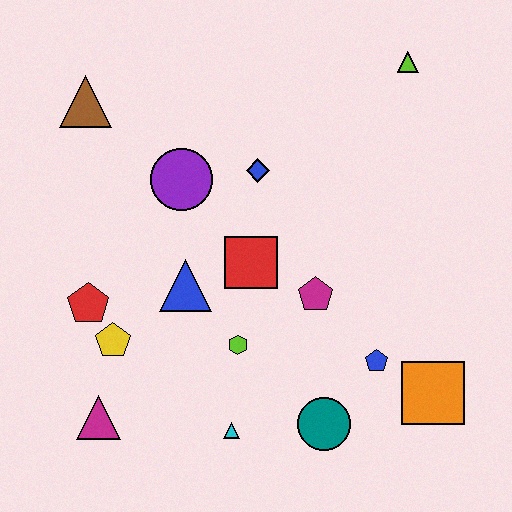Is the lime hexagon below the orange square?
No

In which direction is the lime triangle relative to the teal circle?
The lime triangle is above the teal circle.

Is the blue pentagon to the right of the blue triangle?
Yes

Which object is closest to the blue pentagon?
The orange square is closest to the blue pentagon.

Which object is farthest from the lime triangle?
The magenta triangle is farthest from the lime triangle.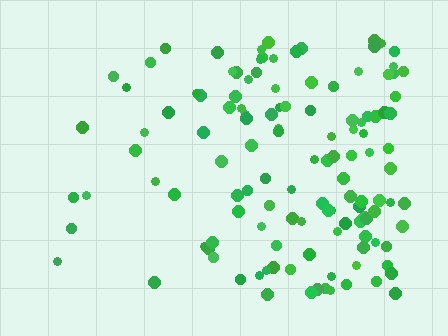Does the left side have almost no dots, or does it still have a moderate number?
Still a moderate number, just noticeably fewer than the right.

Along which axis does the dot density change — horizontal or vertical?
Horizontal.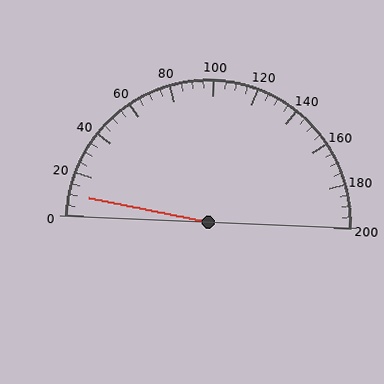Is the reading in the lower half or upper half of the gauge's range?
The reading is in the lower half of the range (0 to 200).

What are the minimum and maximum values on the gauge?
The gauge ranges from 0 to 200.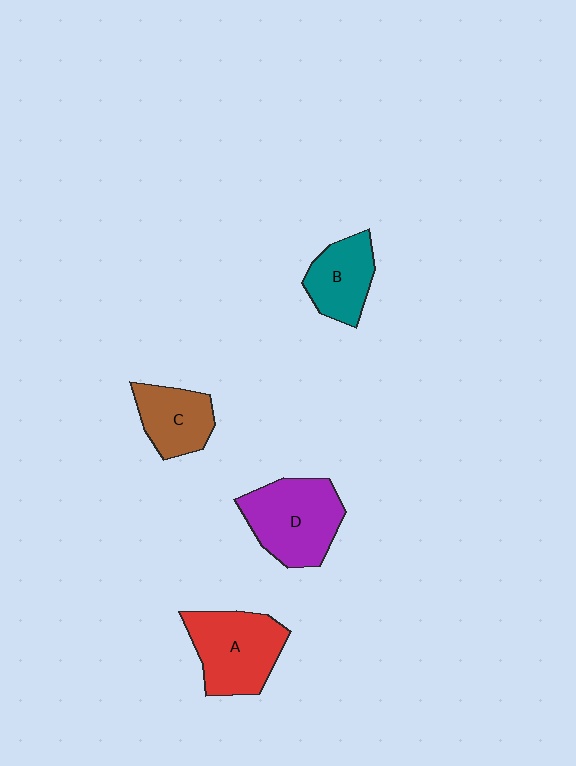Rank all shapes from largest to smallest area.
From largest to smallest: D (purple), A (red), B (teal), C (brown).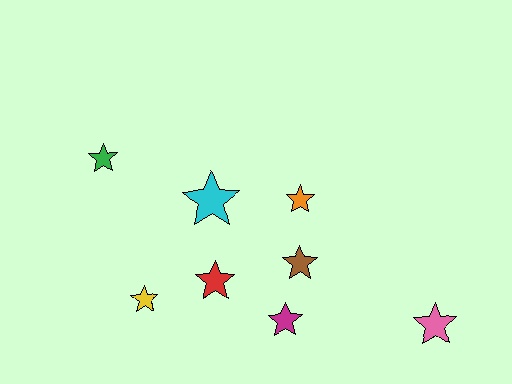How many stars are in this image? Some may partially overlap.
There are 8 stars.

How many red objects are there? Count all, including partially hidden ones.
There is 1 red object.